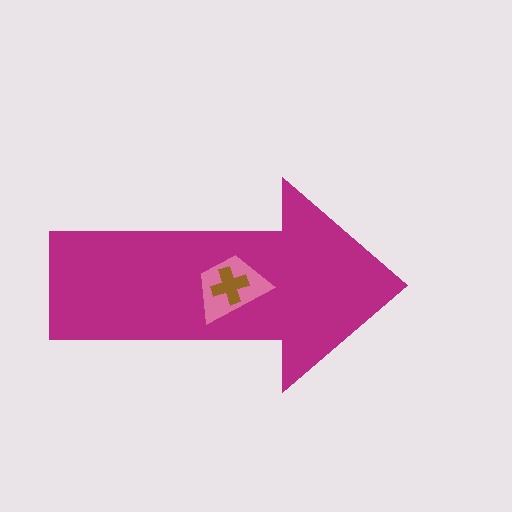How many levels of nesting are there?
3.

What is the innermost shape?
The brown cross.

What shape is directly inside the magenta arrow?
The pink trapezoid.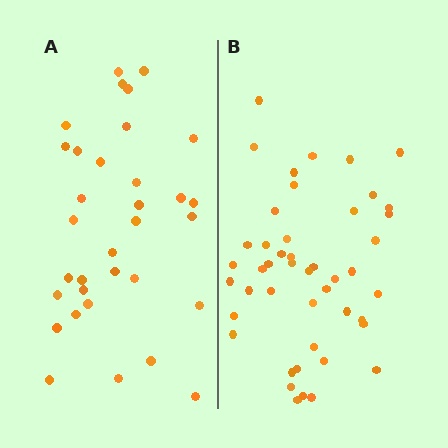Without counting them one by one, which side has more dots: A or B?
Region B (the right region) has more dots.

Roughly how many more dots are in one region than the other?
Region B has approximately 15 more dots than region A.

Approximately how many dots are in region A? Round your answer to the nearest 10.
About 30 dots. (The exact count is 33, which rounds to 30.)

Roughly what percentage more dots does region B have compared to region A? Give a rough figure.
About 40% more.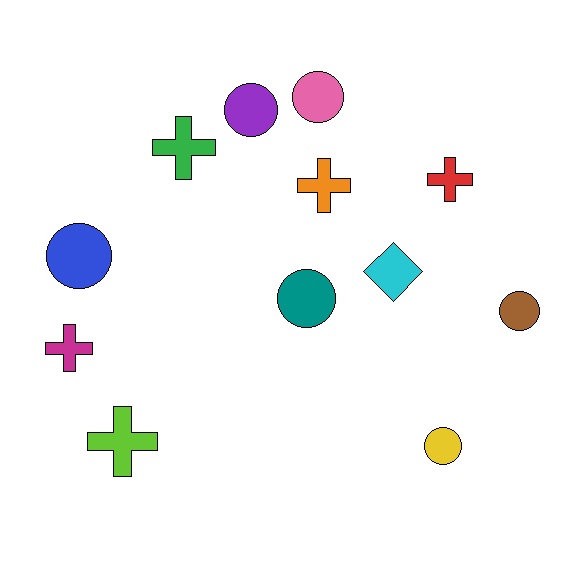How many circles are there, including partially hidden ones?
There are 6 circles.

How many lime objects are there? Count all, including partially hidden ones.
There is 1 lime object.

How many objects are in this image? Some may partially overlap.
There are 12 objects.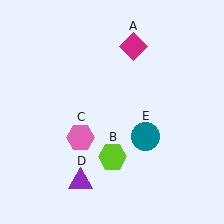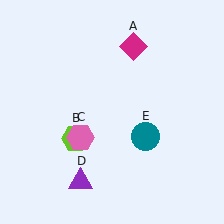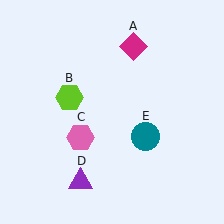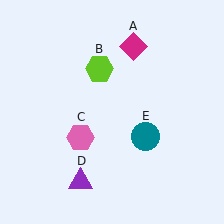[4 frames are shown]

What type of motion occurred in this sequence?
The lime hexagon (object B) rotated clockwise around the center of the scene.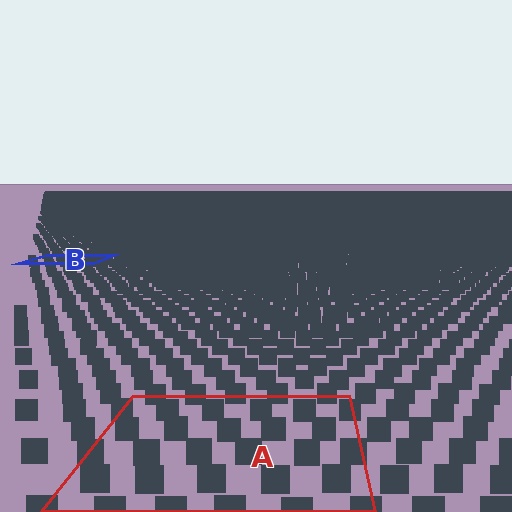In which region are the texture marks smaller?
The texture marks are smaller in region B, because it is farther away.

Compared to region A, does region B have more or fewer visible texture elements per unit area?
Region B has more texture elements per unit area — they are packed more densely because it is farther away.